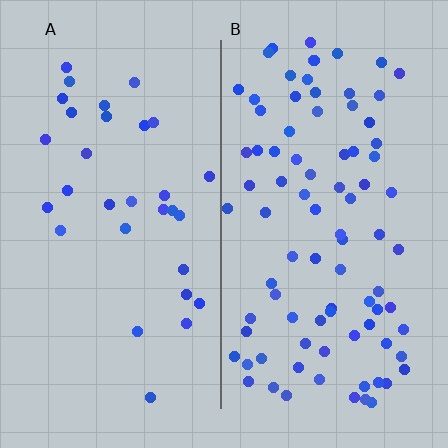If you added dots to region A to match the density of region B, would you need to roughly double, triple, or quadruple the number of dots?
Approximately triple.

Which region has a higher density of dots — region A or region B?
B (the right).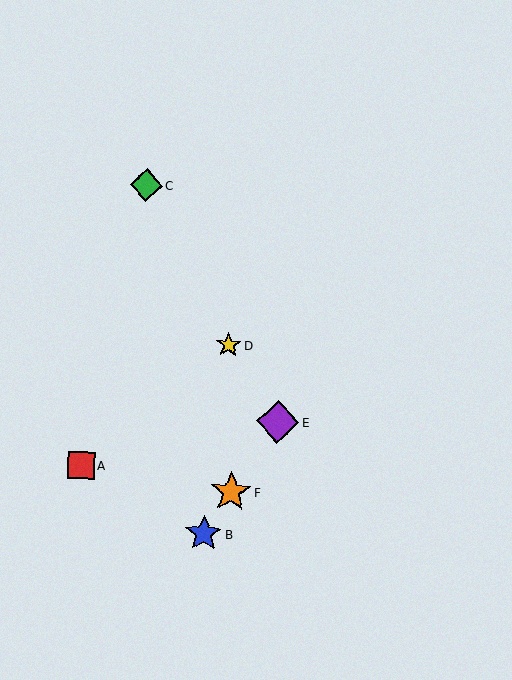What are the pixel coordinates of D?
Object D is at (228, 345).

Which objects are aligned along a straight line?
Objects B, E, F are aligned along a straight line.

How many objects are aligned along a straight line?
3 objects (B, E, F) are aligned along a straight line.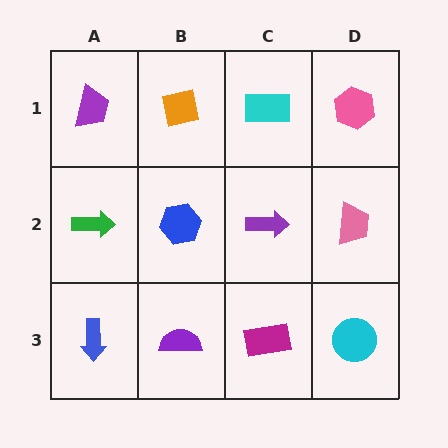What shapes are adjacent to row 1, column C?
A purple arrow (row 2, column C), an orange square (row 1, column B), a pink hexagon (row 1, column D).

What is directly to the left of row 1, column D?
A cyan rectangle.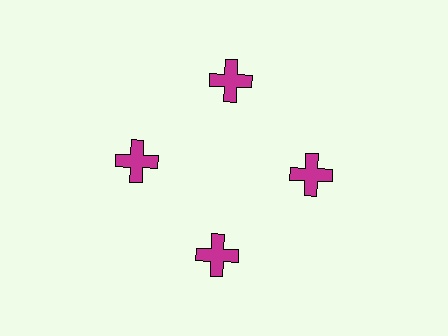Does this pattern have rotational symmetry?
Yes, this pattern has 4-fold rotational symmetry. It looks the same after rotating 90 degrees around the center.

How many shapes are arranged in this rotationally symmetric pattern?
There are 4 shapes, arranged in 4 groups of 1.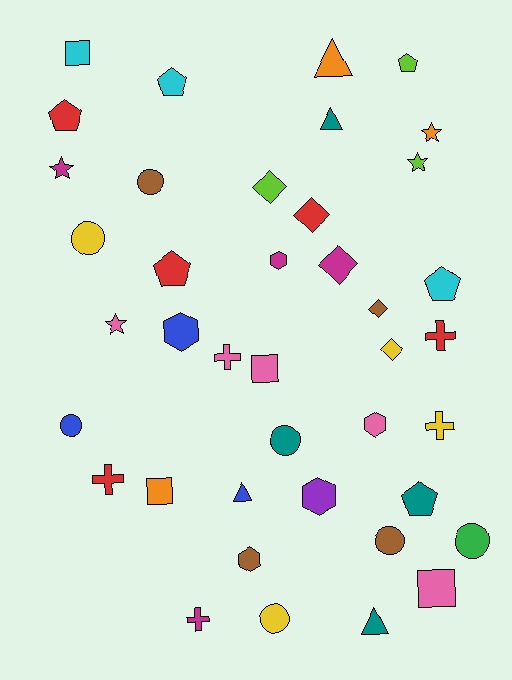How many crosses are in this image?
There are 5 crosses.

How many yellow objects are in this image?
There are 4 yellow objects.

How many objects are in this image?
There are 40 objects.